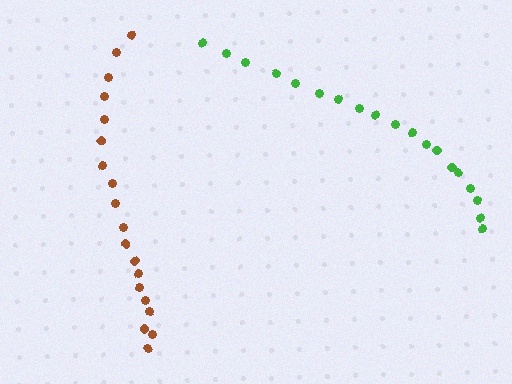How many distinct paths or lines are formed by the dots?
There are 2 distinct paths.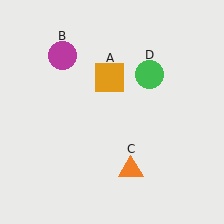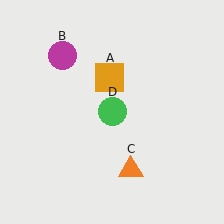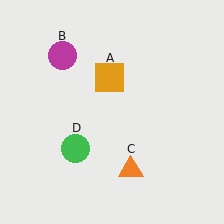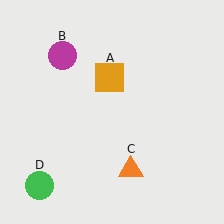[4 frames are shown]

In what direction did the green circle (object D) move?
The green circle (object D) moved down and to the left.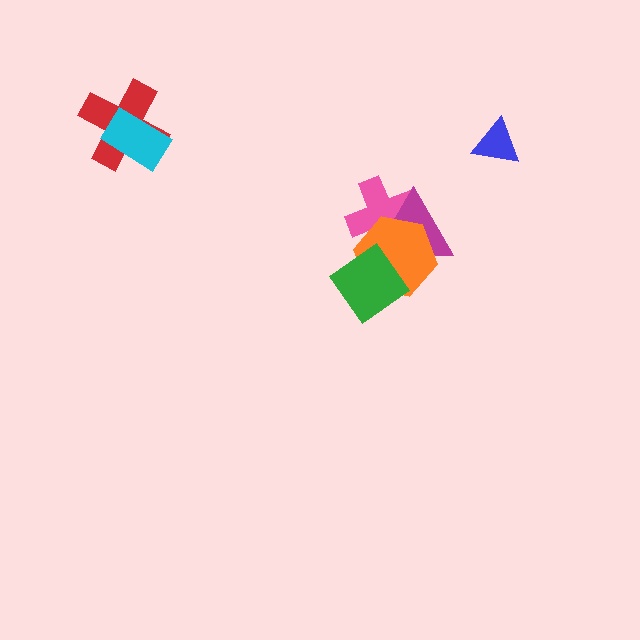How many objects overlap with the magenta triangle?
3 objects overlap with the magenta triangle.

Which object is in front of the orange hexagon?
The green diamond is in front of the orange hexagon.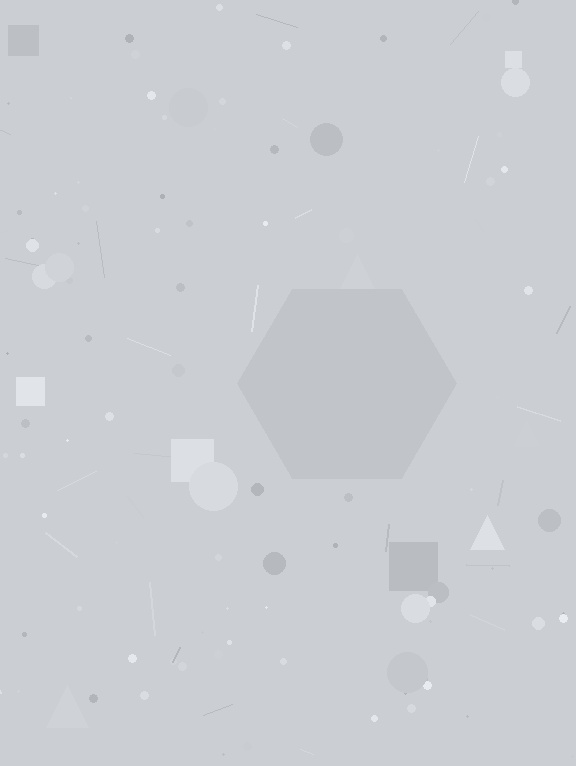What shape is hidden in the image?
A hexagon is hidden in the image.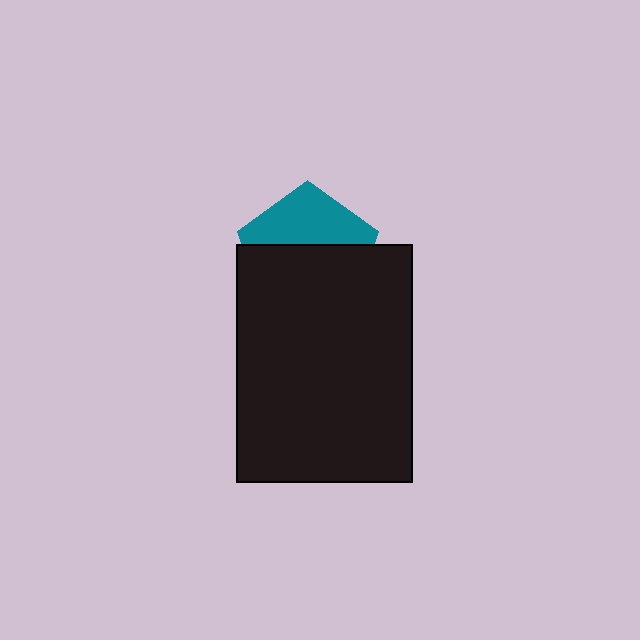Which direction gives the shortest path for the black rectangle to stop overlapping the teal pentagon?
Moving down gives the shortest separation.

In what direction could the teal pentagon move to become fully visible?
The teal pentagon could move up. That would shift it out from behind the black rectangle entirely.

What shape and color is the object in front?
The object in front is a black rectangle.